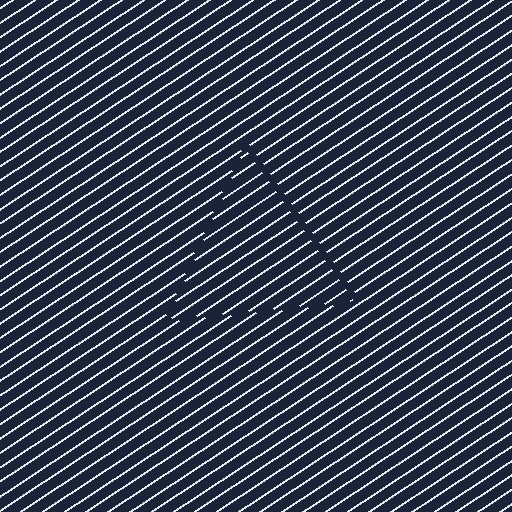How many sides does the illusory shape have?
3 sides — the line-ends trace a triangle.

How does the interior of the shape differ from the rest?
The interior of the shape contains the same grating, shifted by half a period — the contour is defined by the phase discontinuity where line-ends from the inner and outer gratings abut.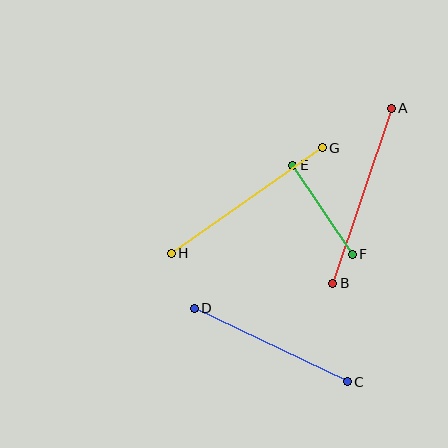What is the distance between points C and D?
The distance is approximately 170 pixels.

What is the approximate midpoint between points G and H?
The midpoint is at approximately (247, 200) pixels.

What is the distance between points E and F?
The distance is approximately 107 pixels.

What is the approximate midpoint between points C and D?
The midpoint is at approximately (271, 345) pixels.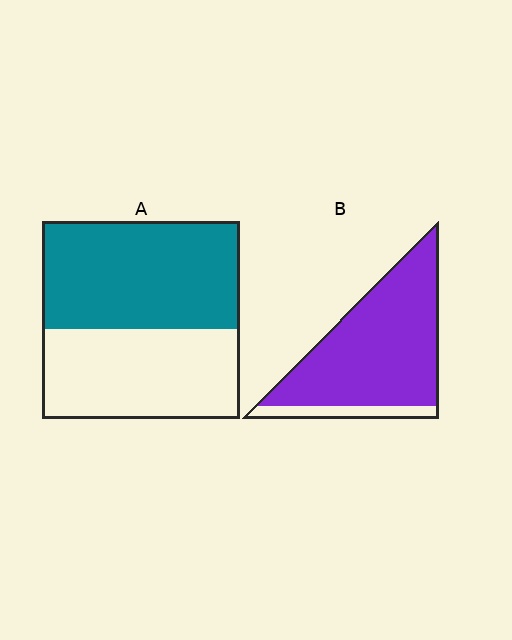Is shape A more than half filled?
Yes.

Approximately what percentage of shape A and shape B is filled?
A is approximately 55% and B is approximately 85%.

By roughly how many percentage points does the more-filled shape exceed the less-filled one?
By roughly 35 percentage points (B over A).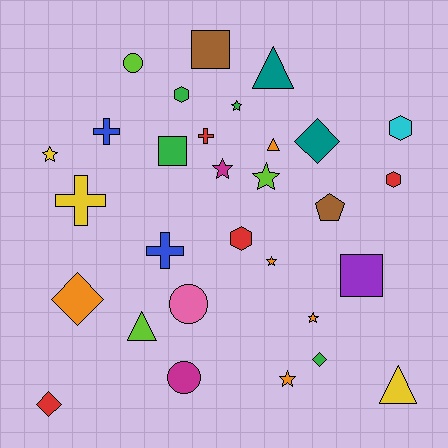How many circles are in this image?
There are 3 circles.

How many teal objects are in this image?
There are 2 teal objects.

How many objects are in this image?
There are 30 objects.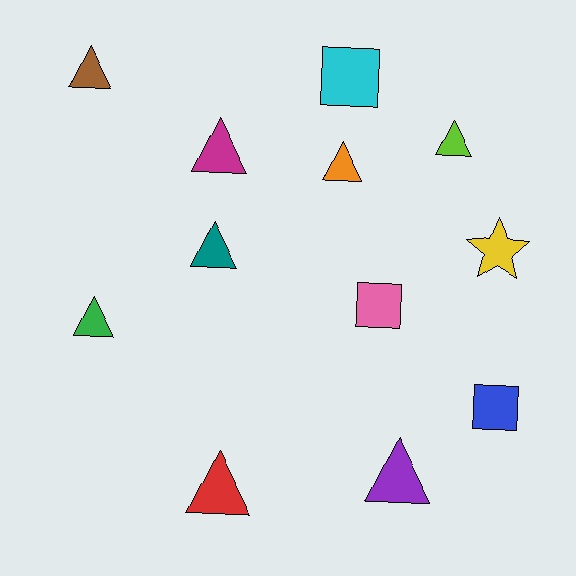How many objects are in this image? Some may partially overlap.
There are 12 objects.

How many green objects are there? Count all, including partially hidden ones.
There is 1 green object.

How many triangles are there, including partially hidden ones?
There are 8 triangles.